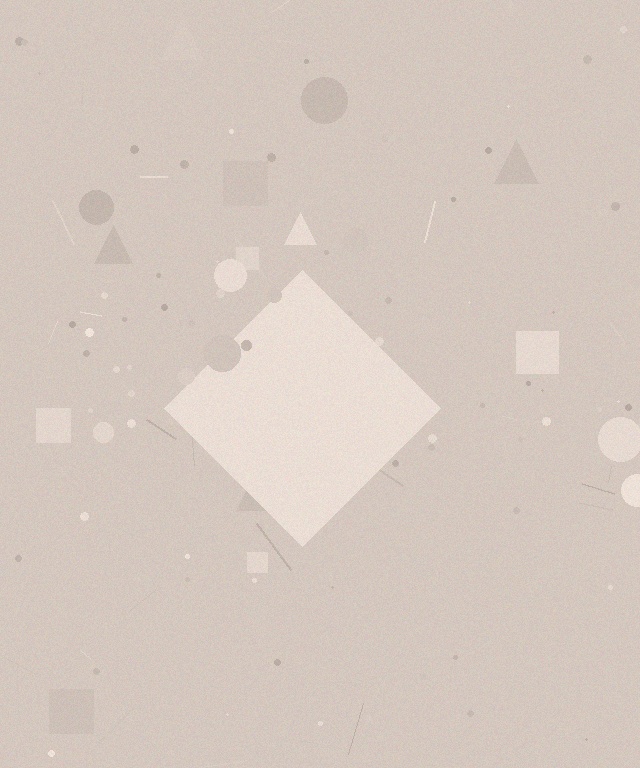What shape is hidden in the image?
A diamond is hidden in the image.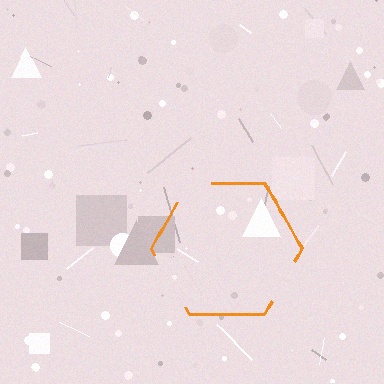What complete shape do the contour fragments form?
The contour fragments form a hexagon.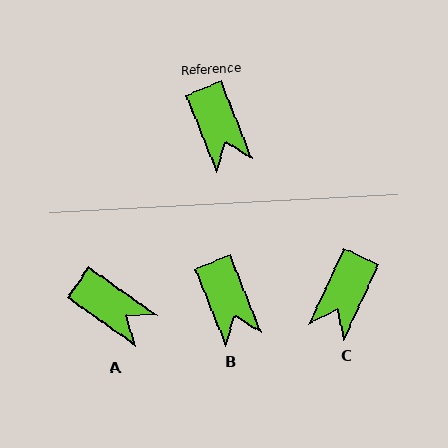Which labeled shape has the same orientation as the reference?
B.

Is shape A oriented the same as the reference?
No, it is off by about 33 degrees.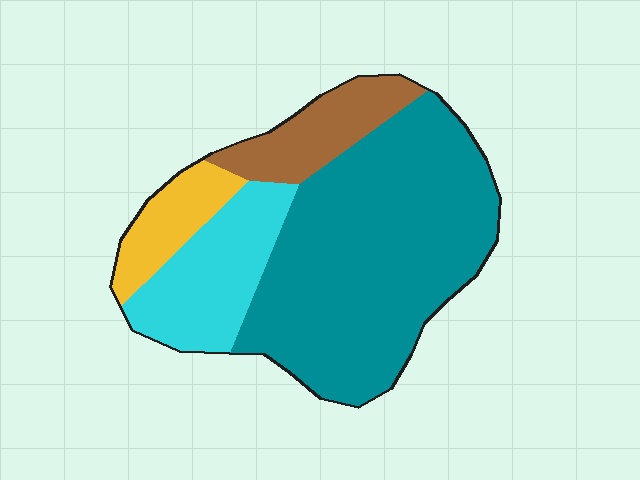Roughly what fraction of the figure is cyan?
Cyan takes up about one fifth (1/5) of the figure.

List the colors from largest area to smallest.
From largest to smallest: teal, cyan, brown, yellow.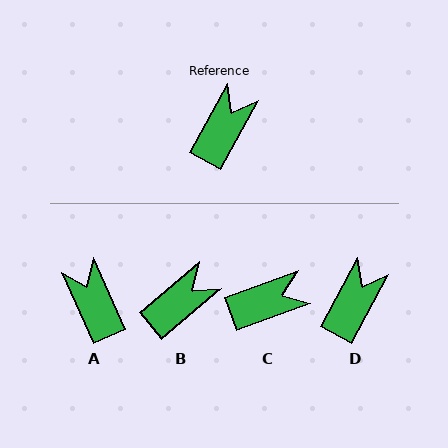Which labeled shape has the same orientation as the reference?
D.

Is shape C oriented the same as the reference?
No, it is off by about 41 degrees.